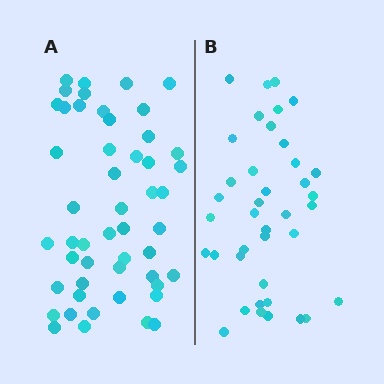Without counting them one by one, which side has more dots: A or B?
Region A (the left region) has more dots.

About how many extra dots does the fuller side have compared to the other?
Region A has roughly 12 or so more dots than region B.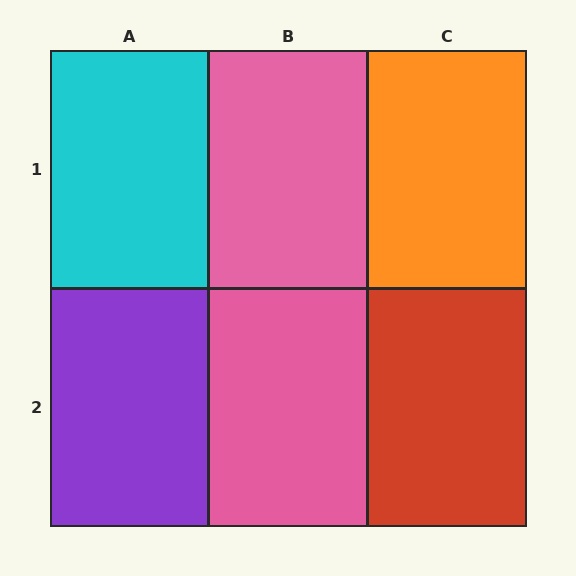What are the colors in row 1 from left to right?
Cyan, pink, orange.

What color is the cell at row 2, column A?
Purple.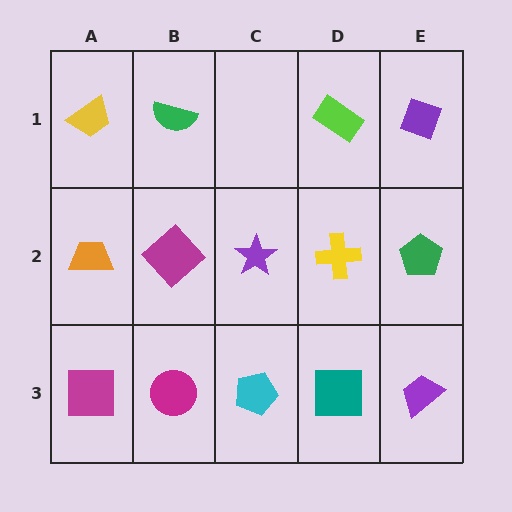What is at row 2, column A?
An orange trapezoid.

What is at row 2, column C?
A purple star.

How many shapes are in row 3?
5 shapes.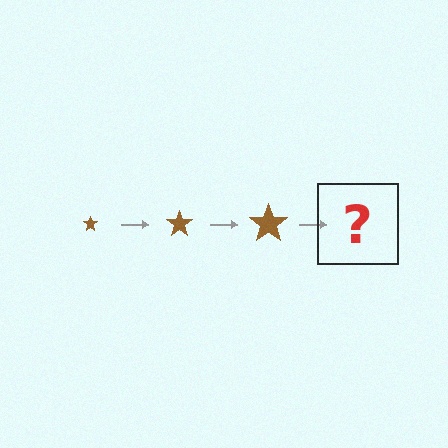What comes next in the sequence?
The next element should be a brown star, larger than the previous one.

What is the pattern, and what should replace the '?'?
The pattern is that the star gets progressively larger each step. The '?' should be a brown star, larger than the previous one.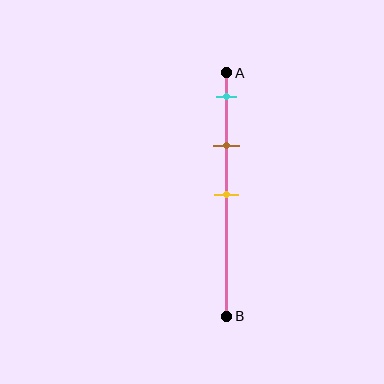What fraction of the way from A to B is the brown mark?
The brown mark is approximately 30% (0.3) of the way from A to B.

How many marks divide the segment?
There are 3 marks dividing the segment.